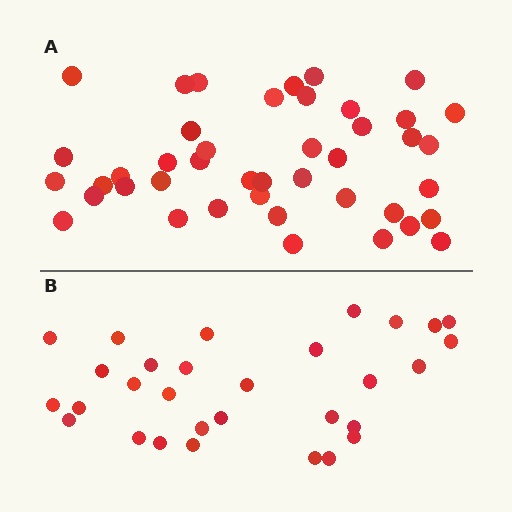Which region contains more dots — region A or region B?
Region A (the top region) has more dots.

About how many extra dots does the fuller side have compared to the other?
Region A has approximately 15 more dots than region B.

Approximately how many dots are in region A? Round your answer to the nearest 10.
About 40 dots. (The exact count is 43, which rounds to 40.)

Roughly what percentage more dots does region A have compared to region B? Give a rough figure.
About 45% more.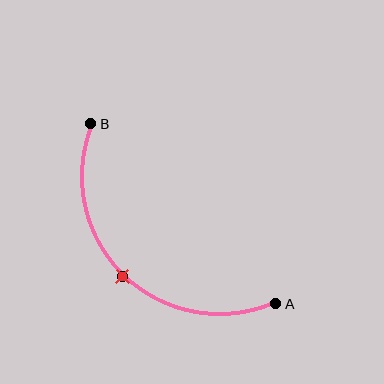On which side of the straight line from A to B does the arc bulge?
The arc bulges below and to the left of the straight line connecting A and B.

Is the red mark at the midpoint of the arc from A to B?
Yes. The red mark lies on the arc at equal arc-length from both A and B — it is the arc midpoint.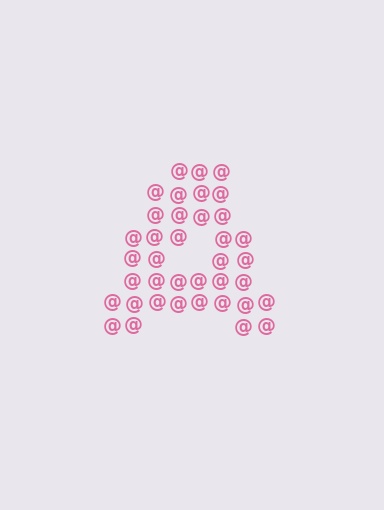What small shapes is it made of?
It is made of small at signs.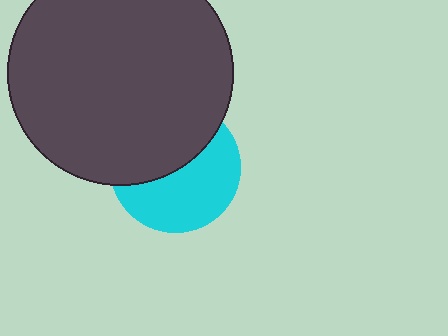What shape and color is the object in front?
The object in front is a dark gray circle.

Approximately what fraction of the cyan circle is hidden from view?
Roughly 47% of the cyan circle is hidden behind the dark gray circle.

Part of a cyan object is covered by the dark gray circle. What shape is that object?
It is a circle.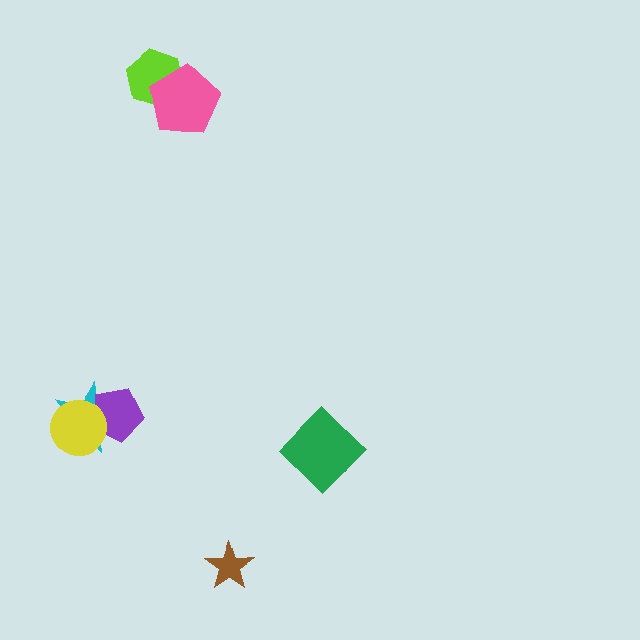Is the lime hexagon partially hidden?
Yes, it is partially covered by another shape.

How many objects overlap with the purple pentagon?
2 objects overlap with the purple pentagon.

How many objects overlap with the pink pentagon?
1 object overlaps with the pink pentagon.